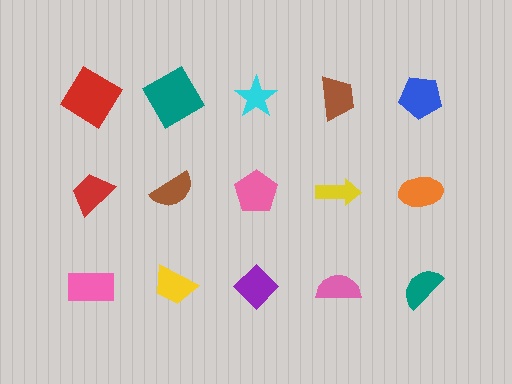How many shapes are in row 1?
5 shapes.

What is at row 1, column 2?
A teal square.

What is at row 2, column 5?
An orange ellipse.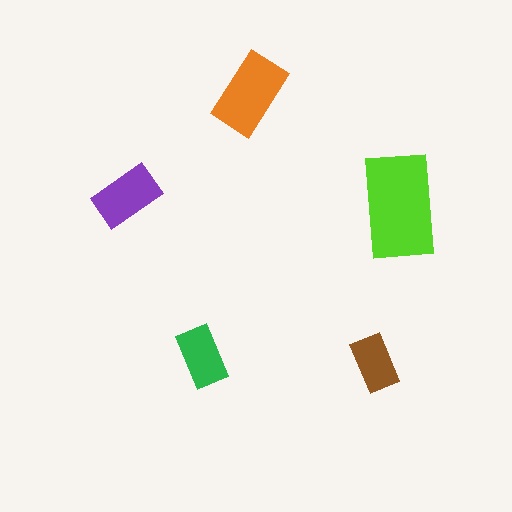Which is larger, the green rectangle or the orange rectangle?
The orange one.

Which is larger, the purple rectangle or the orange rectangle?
The orange one.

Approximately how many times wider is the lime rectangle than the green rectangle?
About 2 times wider.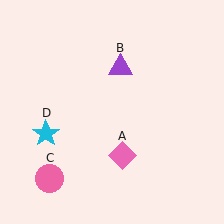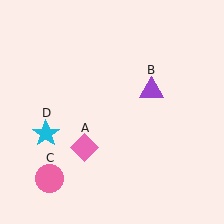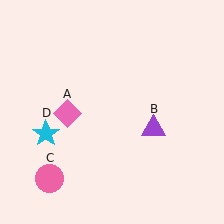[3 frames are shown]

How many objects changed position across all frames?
2 objects changed position: pink diamond (object A), purple triangle (object B).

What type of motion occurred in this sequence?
The pink diamond (object A), purple triangle (object B) rotated clockwise around the center of the scene.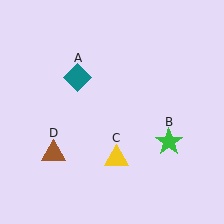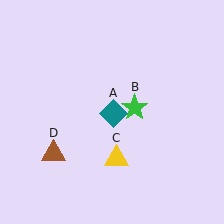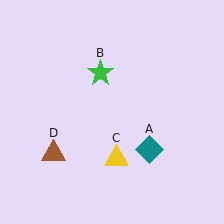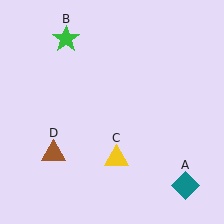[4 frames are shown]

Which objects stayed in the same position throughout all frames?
Yellow triangle (object C) and brown triangle (object D) remained stationary.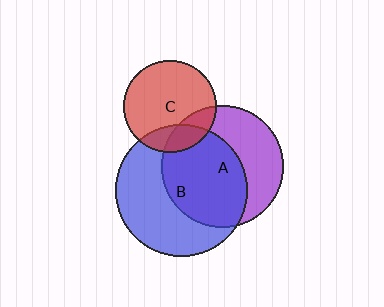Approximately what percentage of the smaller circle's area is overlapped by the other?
Approximately 55%.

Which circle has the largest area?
Circle B (blue).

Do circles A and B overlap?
Yes.